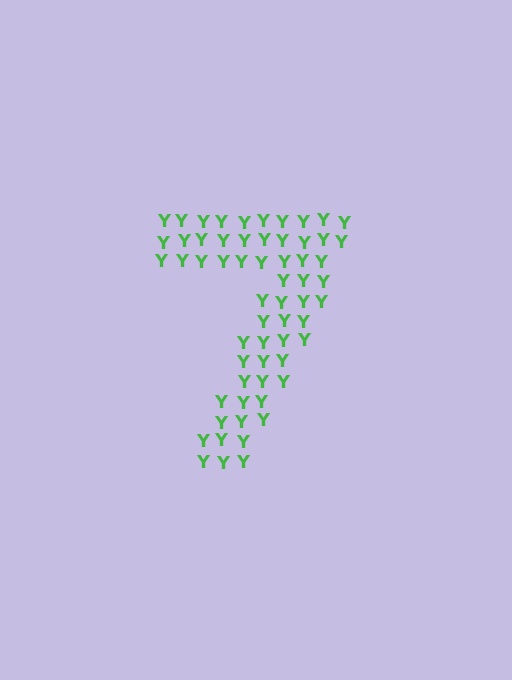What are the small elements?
The small elements are letter Y's.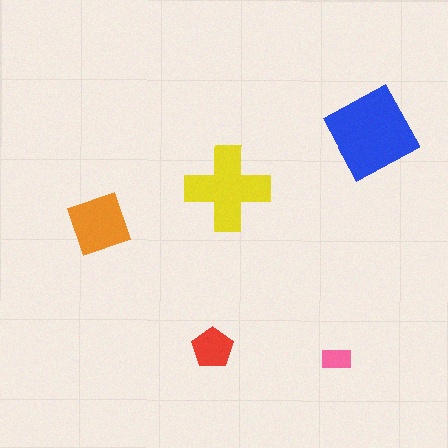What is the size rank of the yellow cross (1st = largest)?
2nd.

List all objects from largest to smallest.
The blue square, the yellow cross, the orange diamond, the red pentagon, the pink rectangle.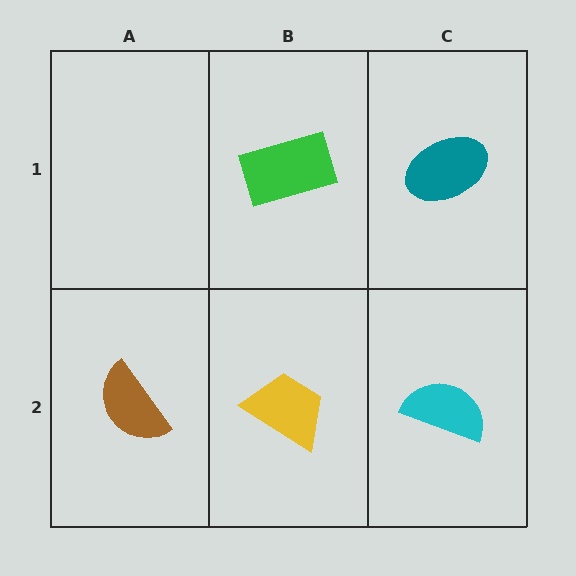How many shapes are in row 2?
3 shapes.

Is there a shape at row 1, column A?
No, that cell is empty.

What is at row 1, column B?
A green rectangle.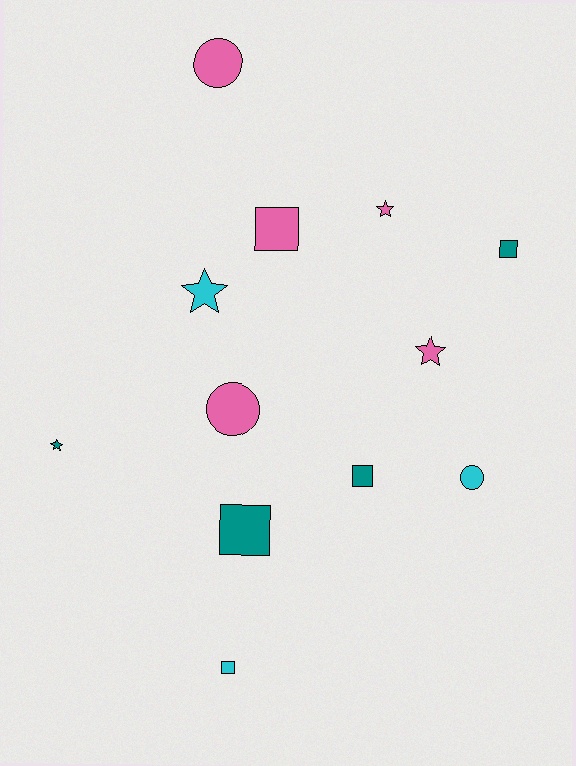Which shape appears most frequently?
Square, with 5 objects.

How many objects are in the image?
There are 12 objects.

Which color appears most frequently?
Pink, with 5 objects.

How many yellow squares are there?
There are no yellow squares.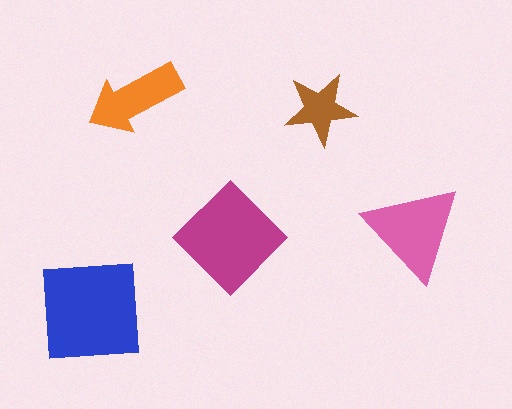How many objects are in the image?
There are 5 objects in the image.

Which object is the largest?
The blue square.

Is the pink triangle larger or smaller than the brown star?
Larger.